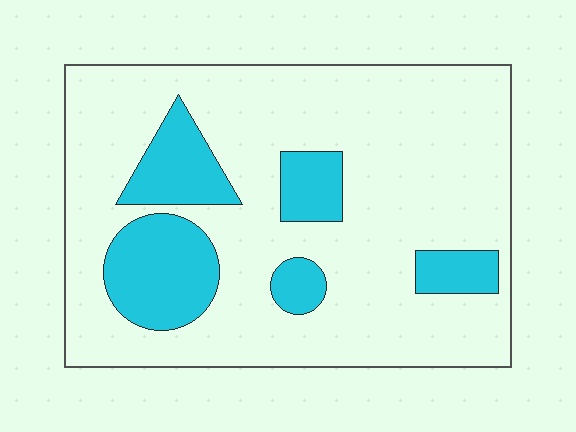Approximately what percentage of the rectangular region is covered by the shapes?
Approximately 20%.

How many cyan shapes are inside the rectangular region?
5.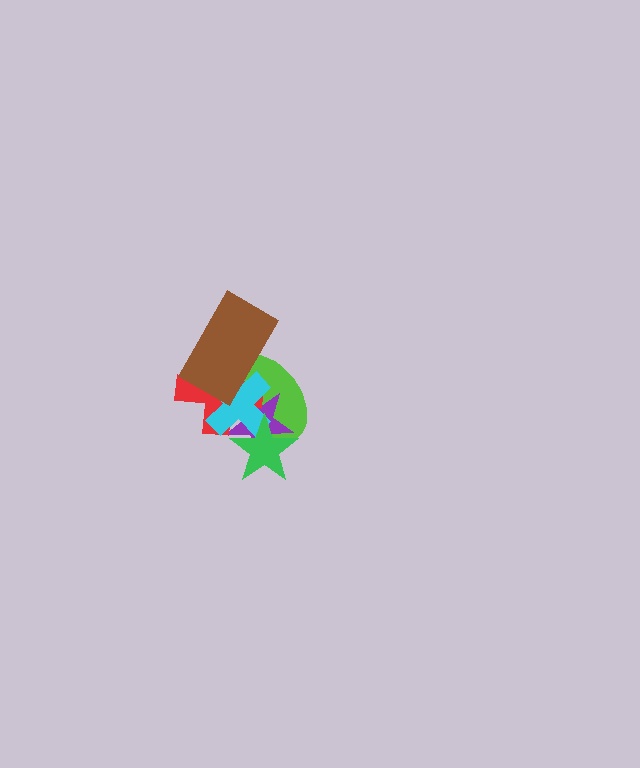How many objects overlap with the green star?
3 objects overlap with the green star.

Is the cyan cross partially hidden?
Yes, it is partially covered by another shape.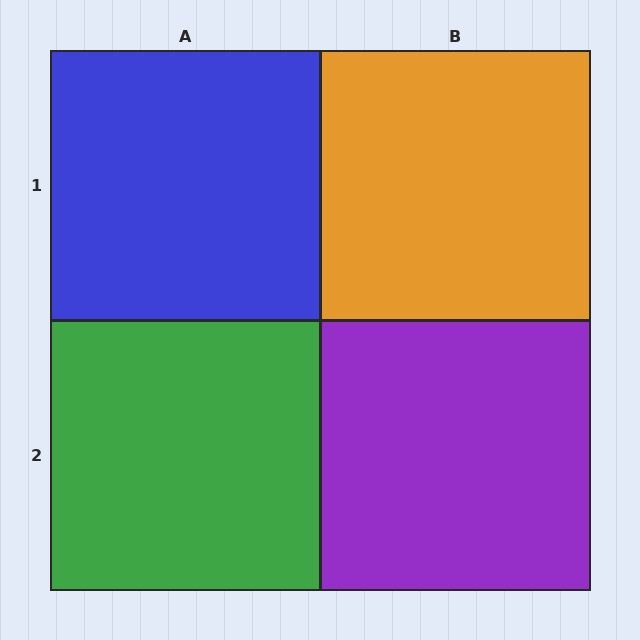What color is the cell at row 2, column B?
Purple.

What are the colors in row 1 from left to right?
Blue, orange.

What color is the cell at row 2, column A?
Green.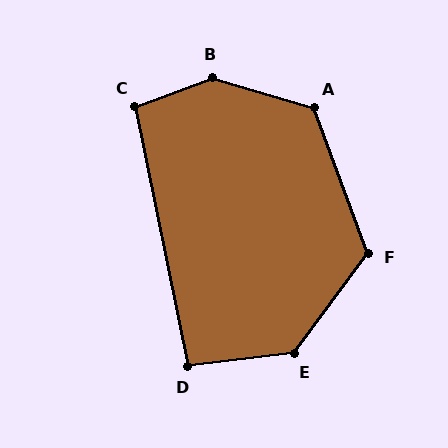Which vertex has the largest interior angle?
B, at approximately 142 degrees.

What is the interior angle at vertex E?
Approximately 134 degrees (obtuse).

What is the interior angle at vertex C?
Approximately 99 degrees (obtuse).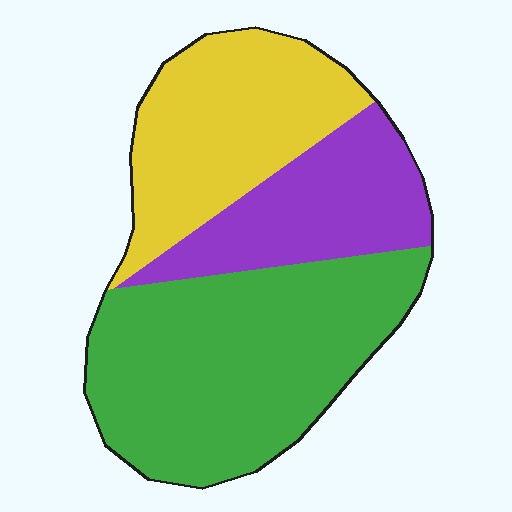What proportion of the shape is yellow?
Yellow takes up between a sixth and a third of the shape.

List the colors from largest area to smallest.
From largest to smallest: green, yellow, purple.